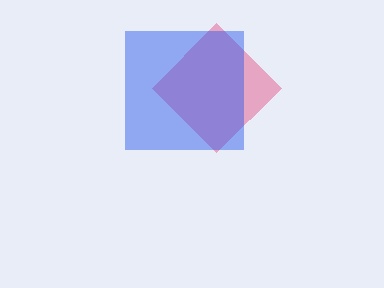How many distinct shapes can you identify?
There are 2 distinct shapes: a pink diamond, a blue square.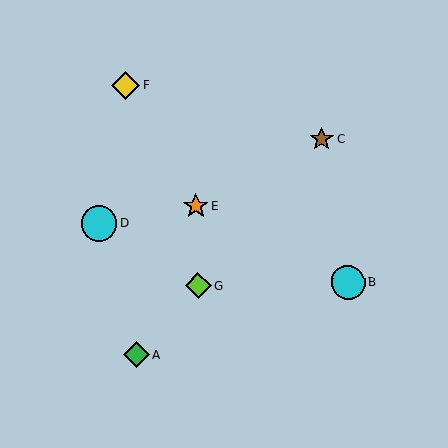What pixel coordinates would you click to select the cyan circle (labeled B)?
Click at (348, 282) to select the cyan circle B.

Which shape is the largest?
The cyan circle (labeled D) is the largest.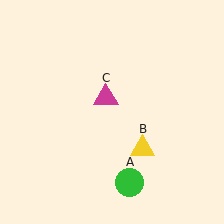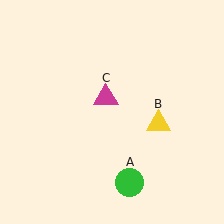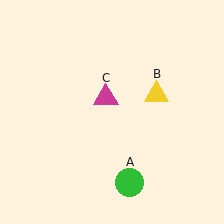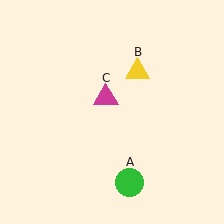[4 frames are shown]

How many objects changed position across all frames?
1 object changed position: yellow triangle (object B).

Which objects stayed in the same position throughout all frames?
Green circle (object A) and magenta triangle (object C) remained stationary.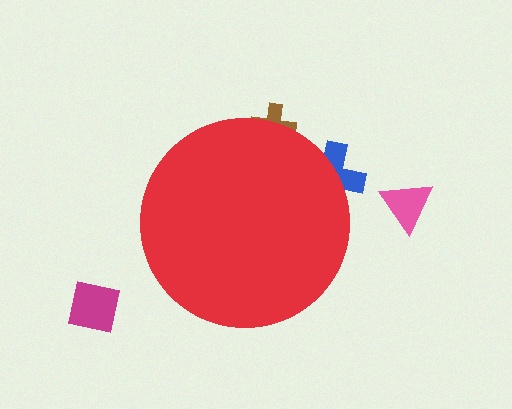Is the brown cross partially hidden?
Yes, the brown cross is partially hidden behind the red circle.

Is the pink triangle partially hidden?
No, the pink triangle is fully visible.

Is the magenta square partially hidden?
No, the magenta square is fully visible.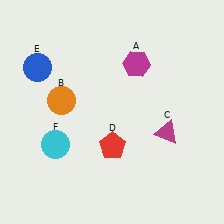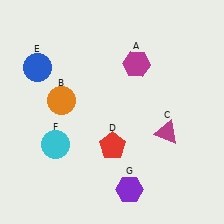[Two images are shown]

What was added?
A purple hexagon (G) was added in Image 2.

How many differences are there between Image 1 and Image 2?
There is 1 difference between the two images.